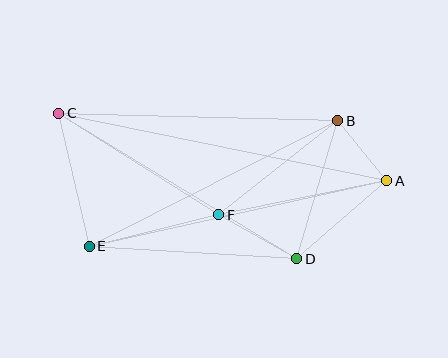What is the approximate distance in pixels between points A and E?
The distance between A and E is approximately 305 pixels.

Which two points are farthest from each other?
Points A and C are farthest from each other.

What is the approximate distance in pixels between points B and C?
The distance between B and C is approximately 279 pixels.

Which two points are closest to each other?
Points A and B are closest to each other.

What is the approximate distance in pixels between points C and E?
The distance between C and E is approximately 137 pixels.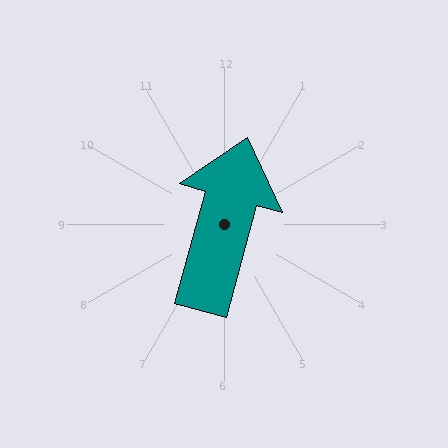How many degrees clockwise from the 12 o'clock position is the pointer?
Approximately 15 degrees.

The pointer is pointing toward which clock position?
Roughly 1 o'clock.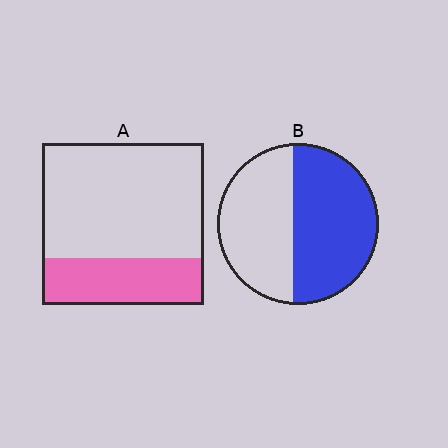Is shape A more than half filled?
No.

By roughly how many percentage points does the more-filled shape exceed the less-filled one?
By roughly 25 percentage points (B over A).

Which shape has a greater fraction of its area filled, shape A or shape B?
Shape B.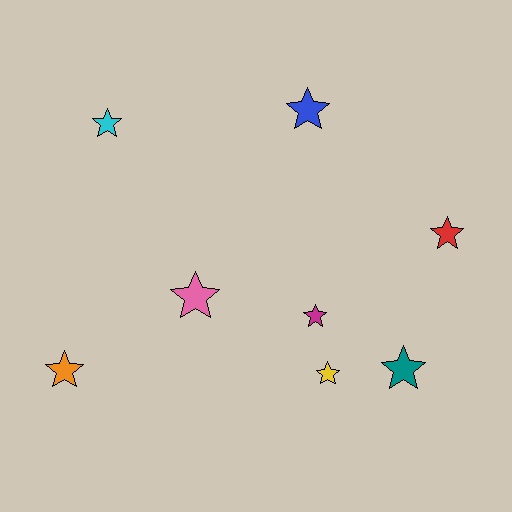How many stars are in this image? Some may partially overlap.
There are 8 stars.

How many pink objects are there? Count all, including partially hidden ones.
There is 1 pink object.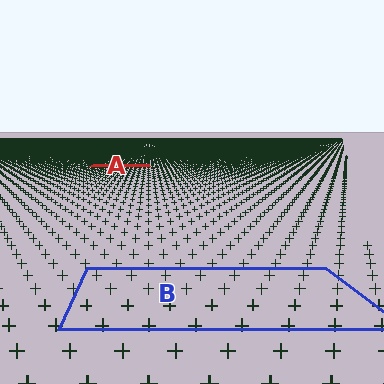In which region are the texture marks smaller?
The texture marks are smaller in region A, because it is farther away.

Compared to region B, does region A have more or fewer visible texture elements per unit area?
Region A has more texture elements per unit area — they are packed more densely because it is farther away.